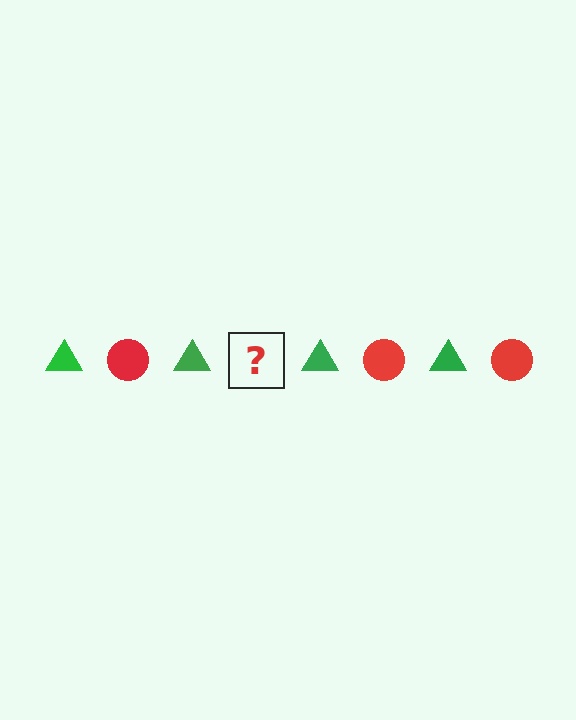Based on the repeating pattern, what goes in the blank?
The blank should be a red circle.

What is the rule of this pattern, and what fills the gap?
The rule is that the pattern alternates between green triangle and red circle. The gap should be filled with a red circle.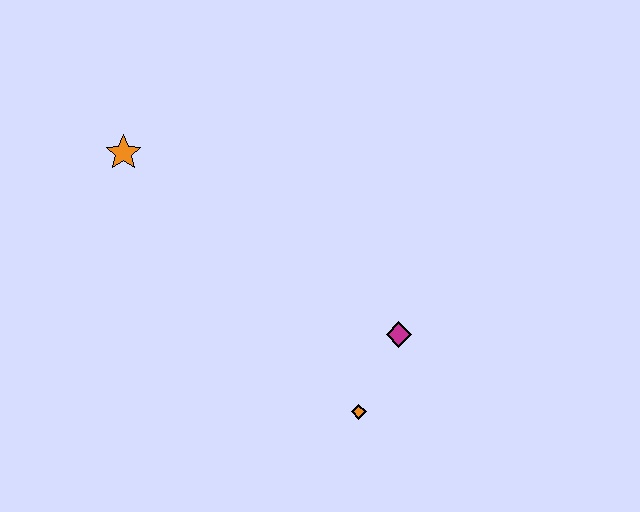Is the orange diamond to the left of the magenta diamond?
Yes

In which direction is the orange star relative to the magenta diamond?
The orange star is to the left of the magenta diamond.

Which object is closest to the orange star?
The magenta diamond is closest to the orange star.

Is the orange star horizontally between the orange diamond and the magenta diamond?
No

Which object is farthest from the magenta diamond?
The orange star is farthest from the magenta diamond.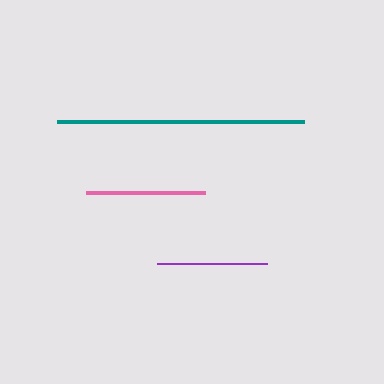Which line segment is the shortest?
The purple line is the shortest at approximately 109 pixels.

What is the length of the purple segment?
The purple segment is approximately 109 pixels long.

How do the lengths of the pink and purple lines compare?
The pink and purple lines are approximately the same length.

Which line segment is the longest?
The teal line is the longest at approximately 247 pixels.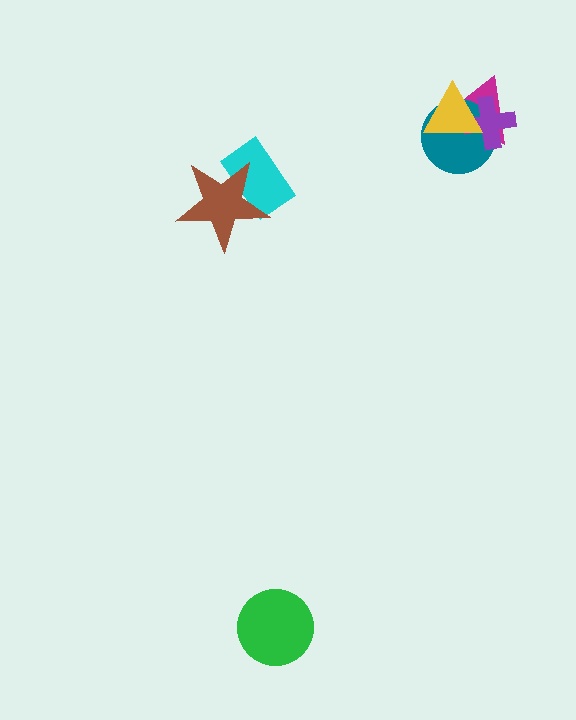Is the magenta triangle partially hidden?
Yes, it is partially covered by another shape.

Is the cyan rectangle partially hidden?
Yes, it is partially covered by another shape.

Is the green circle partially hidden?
No, no other shape covers it.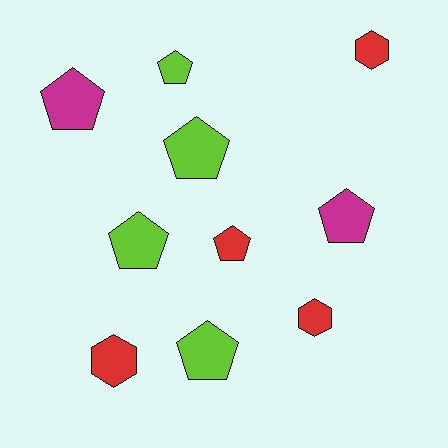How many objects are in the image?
There are 10 objects.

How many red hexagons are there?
There are 3 red hexagons.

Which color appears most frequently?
Lime, with 4 objects.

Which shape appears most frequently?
Pentagon, with 7 objects.